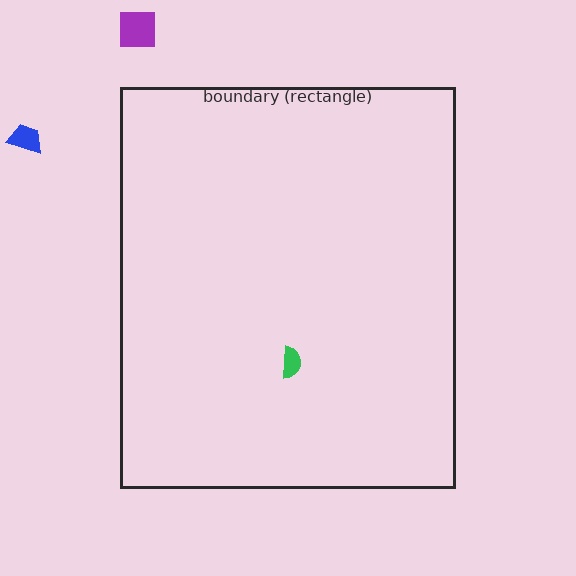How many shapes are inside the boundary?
1 inside, 2 outside.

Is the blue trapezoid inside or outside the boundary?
Outside.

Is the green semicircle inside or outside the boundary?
Inside.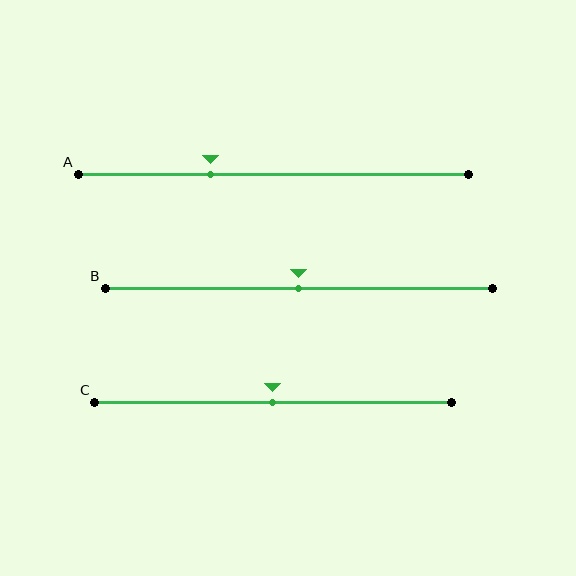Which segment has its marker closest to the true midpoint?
Segment B has its marker closest to the true midpoint.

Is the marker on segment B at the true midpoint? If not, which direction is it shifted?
Yes, the marker on segment B is at the true midpoint.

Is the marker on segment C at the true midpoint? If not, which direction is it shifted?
Yes, the marker on segment C is at the true midpoint.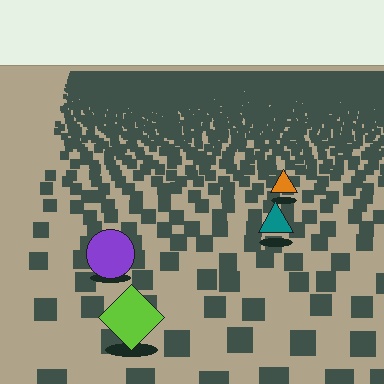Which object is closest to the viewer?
The lime diamond is closest. The texture marks near it are larger and more spread out.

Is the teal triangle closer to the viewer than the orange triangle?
Yes. The teal triangle is closer — you can tell from the texture gradient: the ground texture is coarser near it.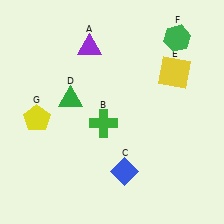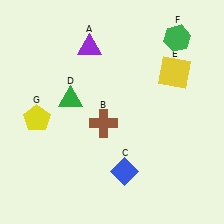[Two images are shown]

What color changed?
The cross (B) changed from green in Image 1 to brown in Image 2.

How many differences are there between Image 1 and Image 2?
There is 1 difference between the two images.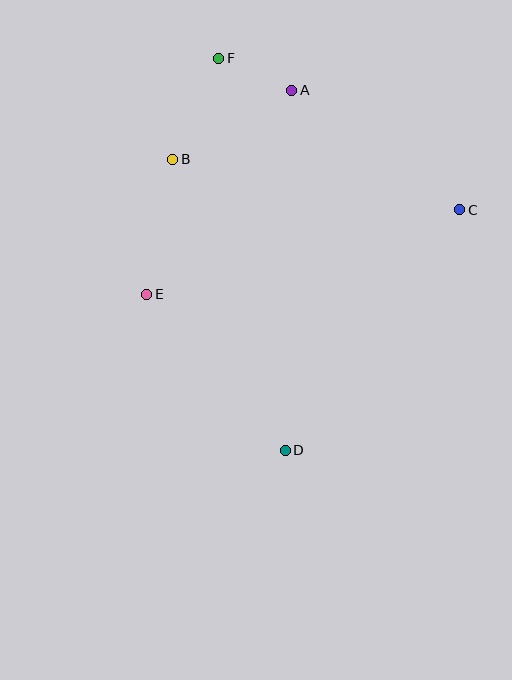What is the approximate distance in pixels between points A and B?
The distance between A and B is approximately 138 pixels.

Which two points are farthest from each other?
Points D and F are farthest from each other.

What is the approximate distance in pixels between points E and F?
The distance between E and F is approximately 247 pixels.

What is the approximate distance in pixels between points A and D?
The distance between A and D is approximately 360 pixels.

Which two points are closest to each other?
Points A and F are closest to each other.